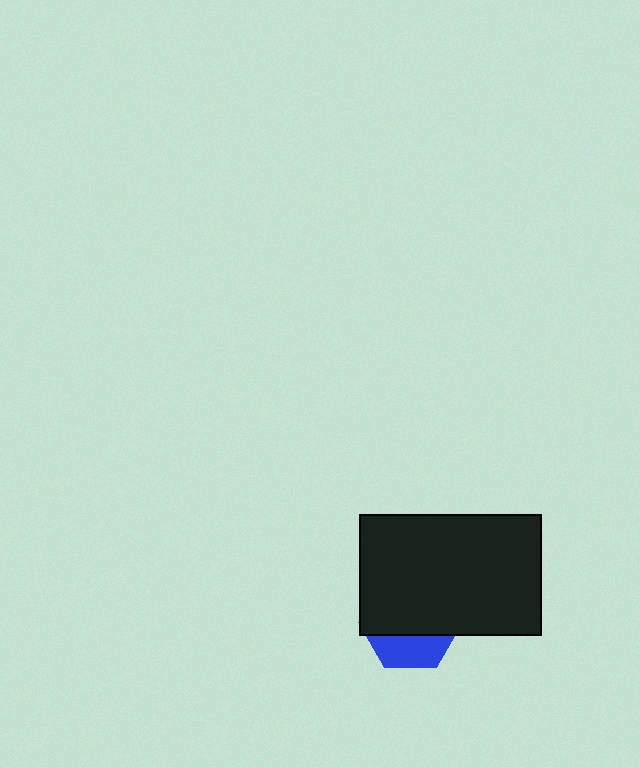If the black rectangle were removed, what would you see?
You would see the complete blue hexagon.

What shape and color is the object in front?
The object in front is a black rectangle.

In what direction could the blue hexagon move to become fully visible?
The blue hexagon could move down. That would shift it out from behind the black rectangle entirely.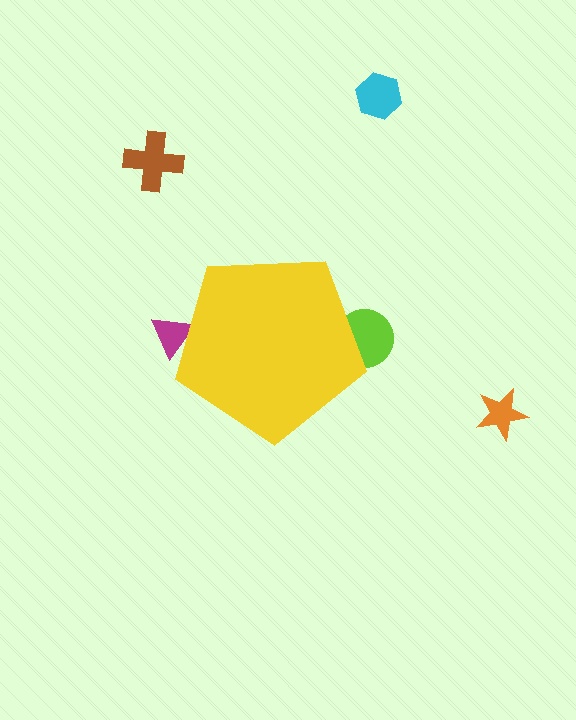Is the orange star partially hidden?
No, the orange star is fully visible.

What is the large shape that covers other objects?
A yellow pentagon.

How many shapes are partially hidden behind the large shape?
2 shapes are partially hidden.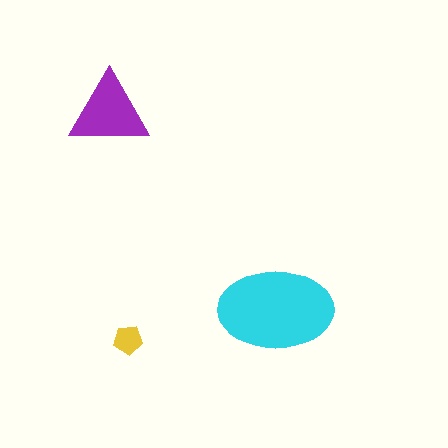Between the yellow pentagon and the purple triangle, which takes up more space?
The purple triangle.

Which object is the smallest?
The yellow pentagon.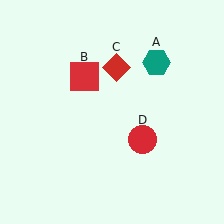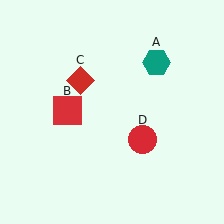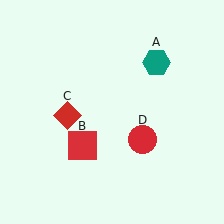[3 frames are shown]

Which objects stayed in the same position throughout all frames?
Teal hexagon (object A) and red circle (object D) remained stationary.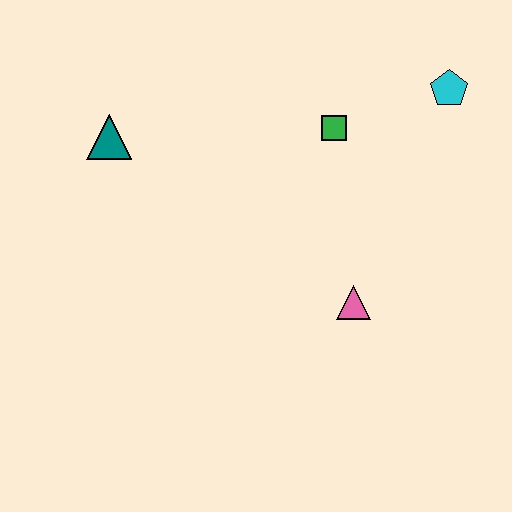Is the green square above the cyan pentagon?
No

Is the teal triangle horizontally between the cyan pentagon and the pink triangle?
No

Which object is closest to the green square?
The cyan pentagon is closest to the green square.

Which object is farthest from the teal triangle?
The cyan pentagon is farthest from the teal triangle.